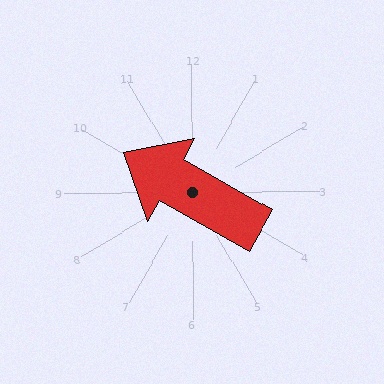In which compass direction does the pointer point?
Northwest.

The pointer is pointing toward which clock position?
Roughly 10 o'clock.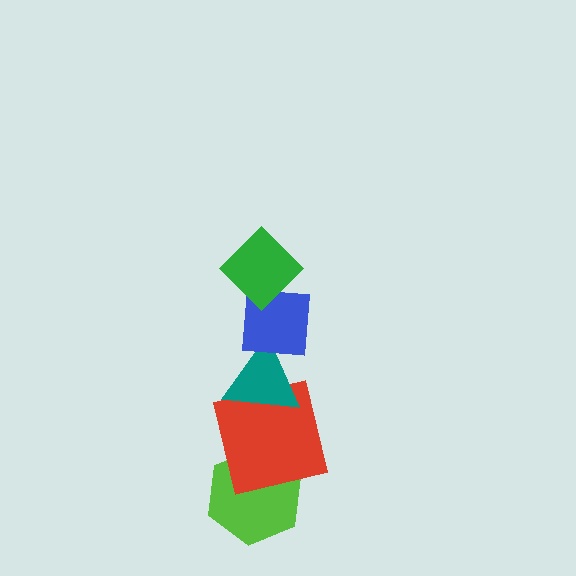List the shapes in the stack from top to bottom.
From top to bottom: the green diamond, the blue square, the teal triangle, the red square, the lime hexagon.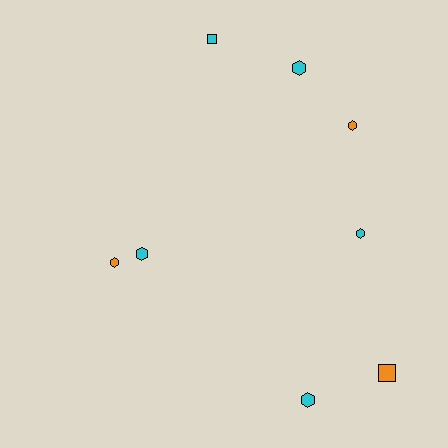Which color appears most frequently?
Cyan, with 5 objects.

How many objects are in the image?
There are 8 objects.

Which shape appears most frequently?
Hexagon, with 6 objects.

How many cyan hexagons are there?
There are 4 cyan hexagons.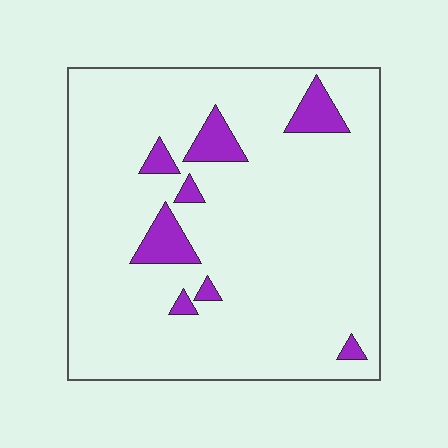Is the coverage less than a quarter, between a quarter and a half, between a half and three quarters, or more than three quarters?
Less than a quarter.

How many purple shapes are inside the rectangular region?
8.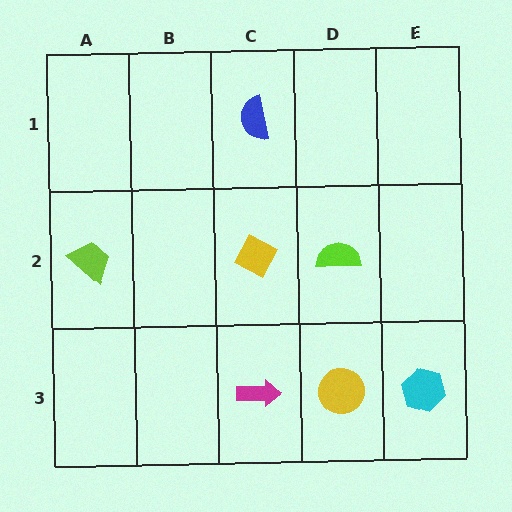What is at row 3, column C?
A magenta arrow.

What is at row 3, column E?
A cyan hexagon.